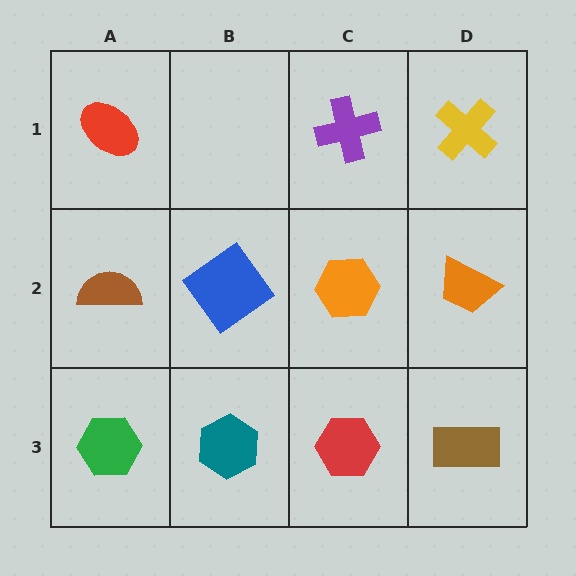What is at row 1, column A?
A red ellipse.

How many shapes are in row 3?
4 shapes.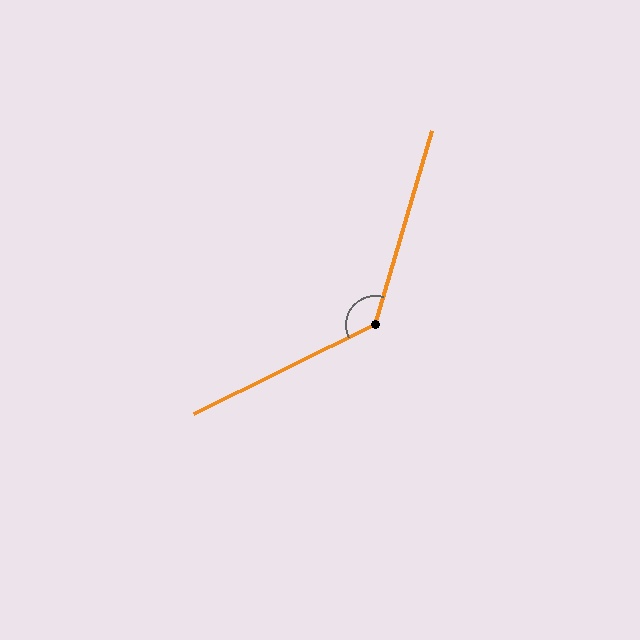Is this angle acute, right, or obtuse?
It is obtuse.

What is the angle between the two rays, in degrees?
Approximately 132 degrees.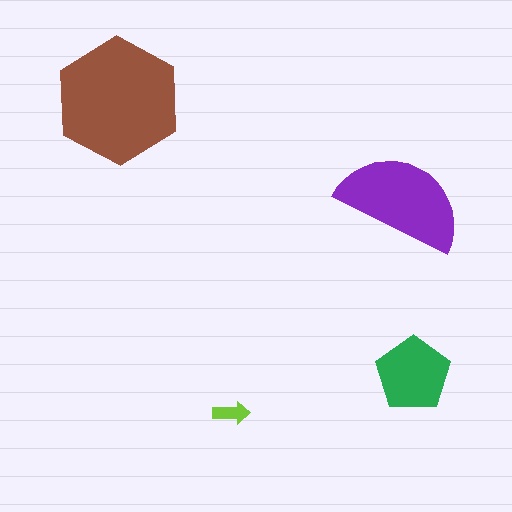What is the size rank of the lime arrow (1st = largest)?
4th.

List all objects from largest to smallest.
The brown hexagon, the purple semicircle, the green pentagon, the lime arrow.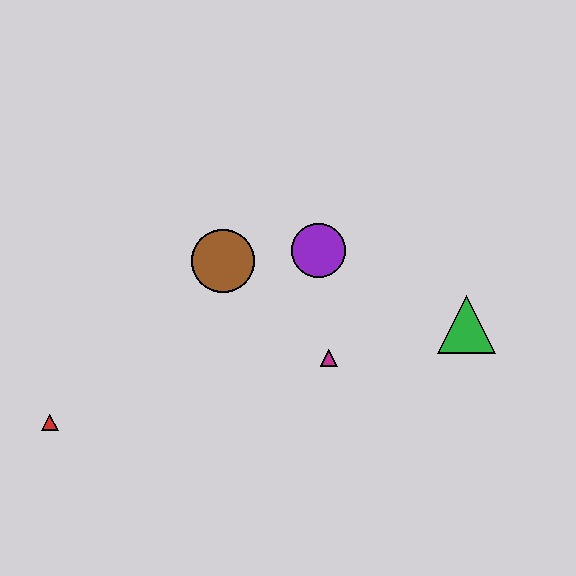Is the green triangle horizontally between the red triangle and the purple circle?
No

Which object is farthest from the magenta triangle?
The red triangle is farthest from the magenta triangle.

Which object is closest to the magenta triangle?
The purple circle is closest to the magenta triangle.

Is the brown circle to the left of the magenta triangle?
Yes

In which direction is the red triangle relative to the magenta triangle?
The red triangle is to the left of the magenta triangle.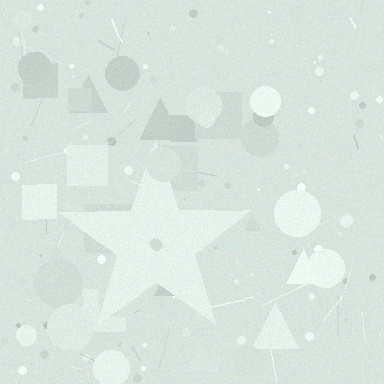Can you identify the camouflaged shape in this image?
The camouflaged shape is a star.